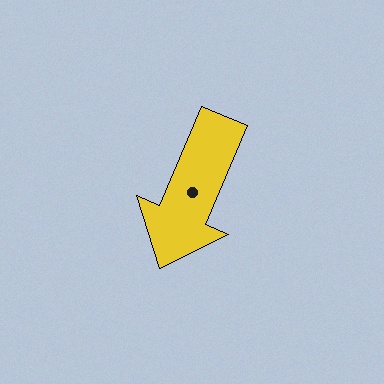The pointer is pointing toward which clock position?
Roughly 7 o'clock.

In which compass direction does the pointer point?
Southwest.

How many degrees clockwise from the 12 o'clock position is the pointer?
Approximately 203 degrees.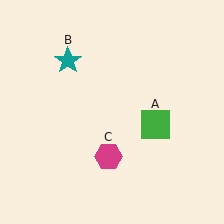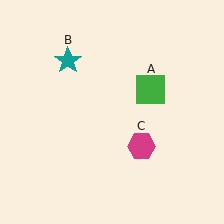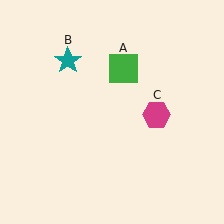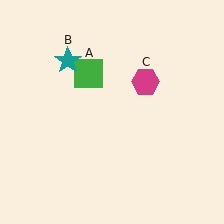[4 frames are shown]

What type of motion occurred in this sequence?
The green square (object A), magenta hexagon (object C) rotated counterclockwise around the center of the scene.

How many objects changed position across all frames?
2 objects changed position: green square (object A), magenta hexagon (object C).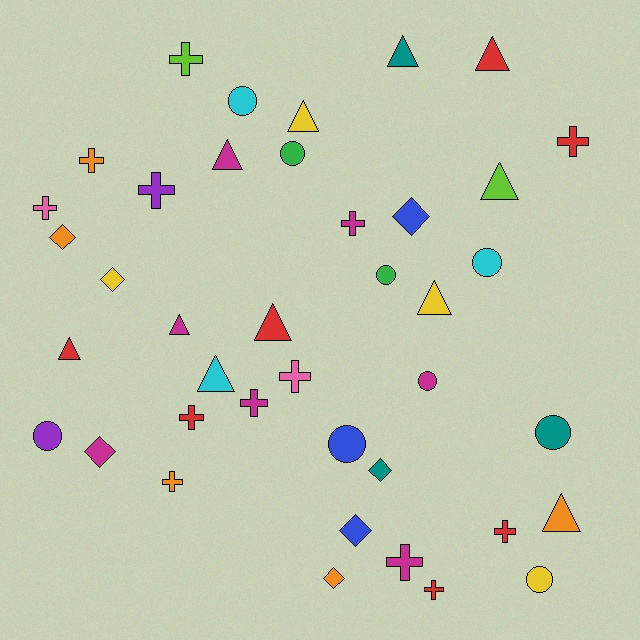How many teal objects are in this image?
There are 3 teal objects.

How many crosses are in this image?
There are 13 crosses.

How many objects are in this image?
There are 40 objects.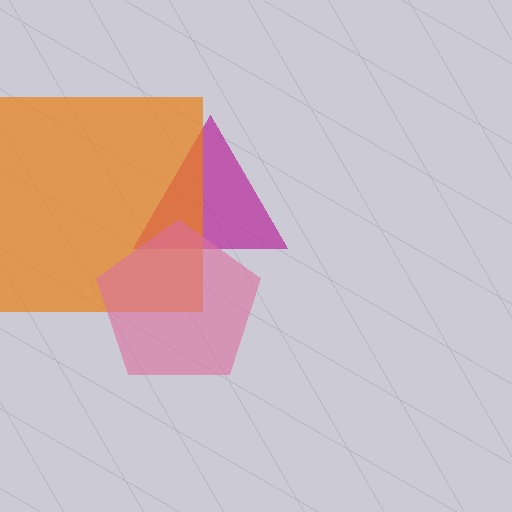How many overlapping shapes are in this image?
There are 3 overlapping shapes in the image.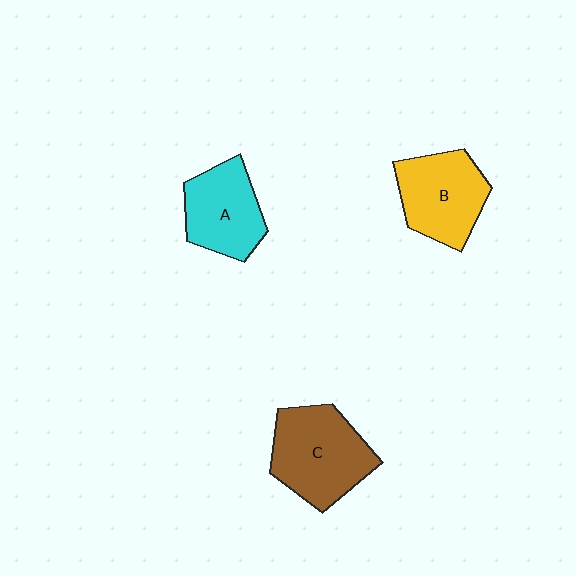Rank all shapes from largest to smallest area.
From largest to smallest: C (brown), B (yellow), A (cyan).